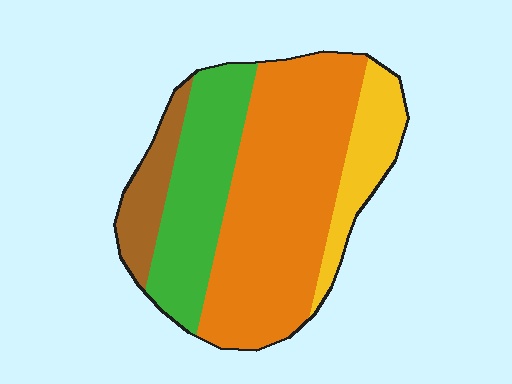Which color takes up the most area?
Orange, at roughly 50%.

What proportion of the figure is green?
Green covers about 25% of the figure.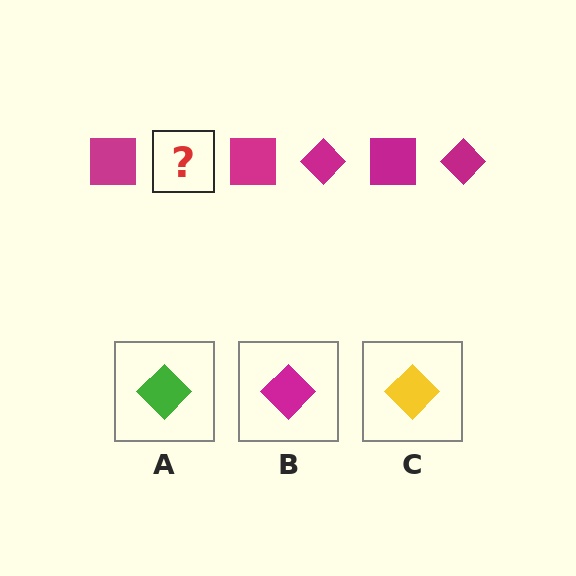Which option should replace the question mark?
Option B.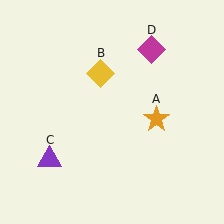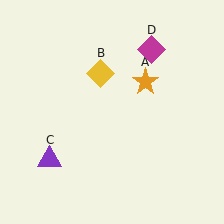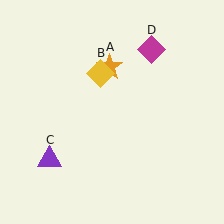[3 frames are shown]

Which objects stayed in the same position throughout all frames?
Yellow diamond (object B) and purple triangle (object C) and magenta diamond (object D) remained stationary.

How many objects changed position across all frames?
1 object changed position: orange star (object A).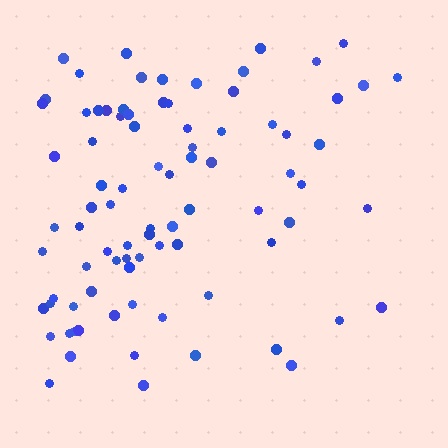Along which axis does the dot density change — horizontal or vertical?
Horizontal.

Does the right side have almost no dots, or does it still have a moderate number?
Still a moderate number, just noticeably fewer than the left.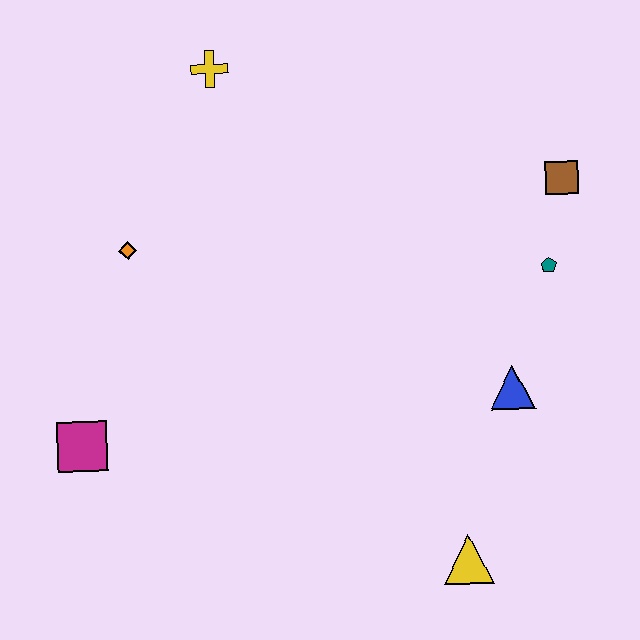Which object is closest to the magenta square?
The orange diamond is closest to the magenta square.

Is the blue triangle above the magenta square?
Yes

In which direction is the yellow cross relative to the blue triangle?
The yellow cross is above the blue triangle.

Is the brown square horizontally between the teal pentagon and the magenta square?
No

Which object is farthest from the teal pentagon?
The magenta square is farthest from the teal pentagon.